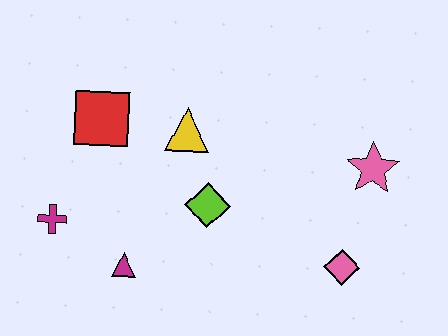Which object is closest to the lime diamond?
The yellow triangle is closest to the lime diamond.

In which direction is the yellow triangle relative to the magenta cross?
The yellow triangle is to the right of the magenta cross.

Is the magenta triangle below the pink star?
Yes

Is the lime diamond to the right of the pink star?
No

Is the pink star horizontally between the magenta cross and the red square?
No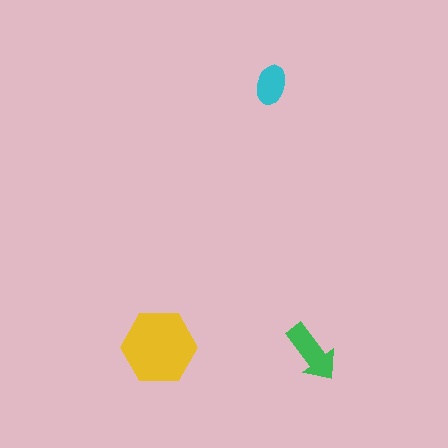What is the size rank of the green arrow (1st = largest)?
2nd.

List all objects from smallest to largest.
The cyan ellipse, the green arrow, the yellow hexagon.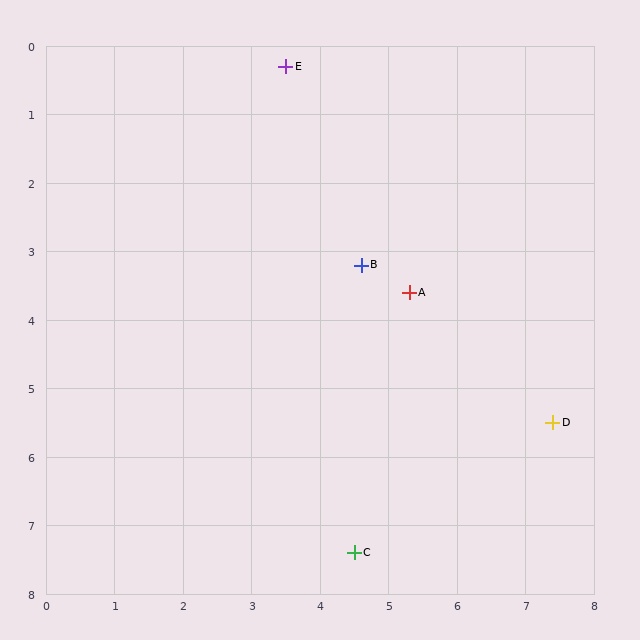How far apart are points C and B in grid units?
Points C and B are about 4.2 grid units apart.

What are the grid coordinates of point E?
Point E is at approximately (3.5, 0.3).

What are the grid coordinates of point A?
Point A is at approximately (5.3, 3.6).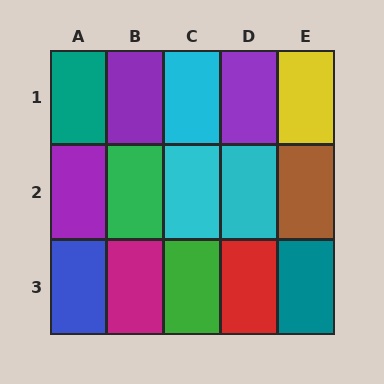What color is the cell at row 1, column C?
Cyan.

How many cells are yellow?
1 cell is yellow.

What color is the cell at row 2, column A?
Purple.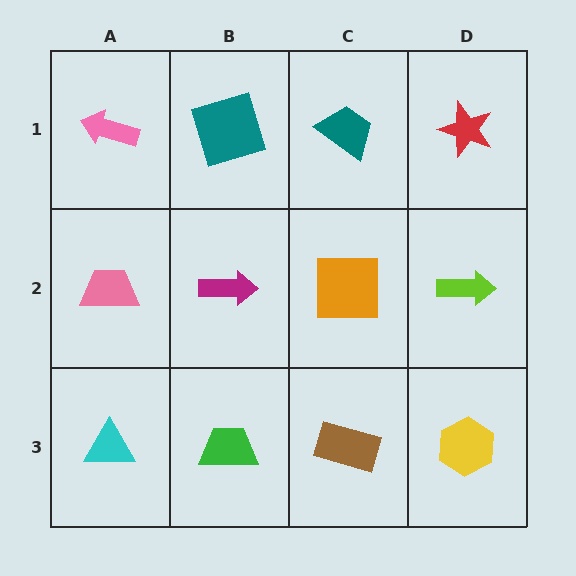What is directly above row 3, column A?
A pink trapezoid.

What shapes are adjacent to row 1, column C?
An orange square (row 2, column C), a teal square (row 1, column B), a red star (row 1, column D).